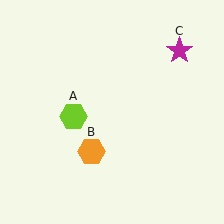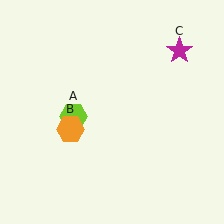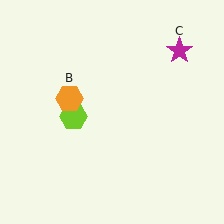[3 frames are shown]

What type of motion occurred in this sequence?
The orange hexagon (object B) rotated clockwise around the center of the scene.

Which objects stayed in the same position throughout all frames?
Lime hexagon (object A) and magenta star (object C) remained stationary.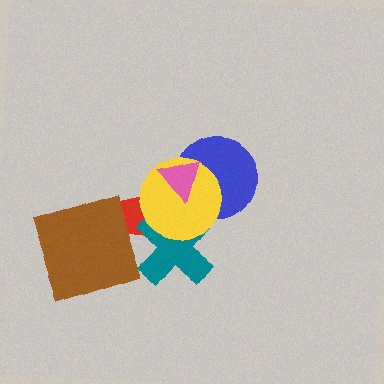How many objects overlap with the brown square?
1 object overlaps with the brown square.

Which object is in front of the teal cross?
The yellow circle is in front of the teal cross.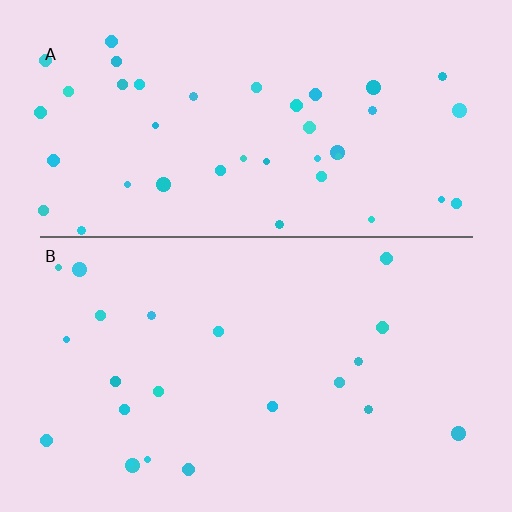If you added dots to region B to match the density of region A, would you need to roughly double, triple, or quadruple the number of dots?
Approximately double.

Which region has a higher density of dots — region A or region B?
A (the top).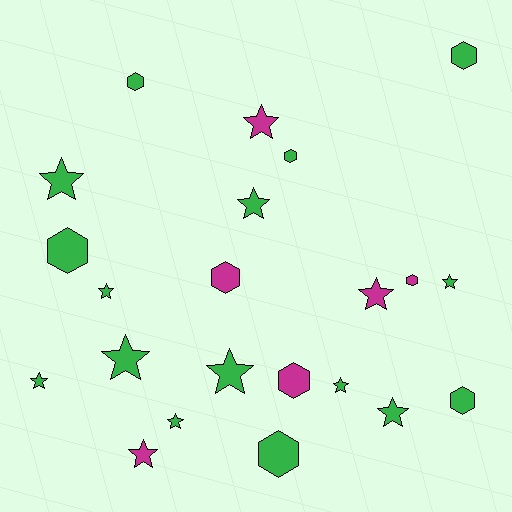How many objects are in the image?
There are 22 objects.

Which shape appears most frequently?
Star, with 13 objects.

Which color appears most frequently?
Green, with 16 objects.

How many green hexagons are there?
There are 6 green hexagons.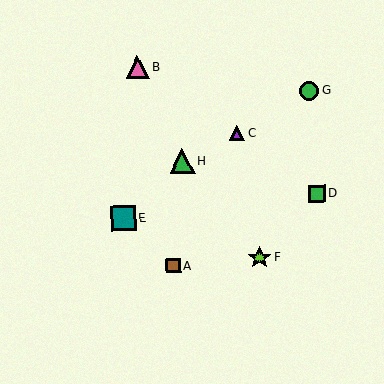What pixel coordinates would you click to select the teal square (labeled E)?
Click at (123, 218) to select the teal square E.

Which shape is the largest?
The green triangle (labeled H) is the largest.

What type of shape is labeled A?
Shape A is a brown square.